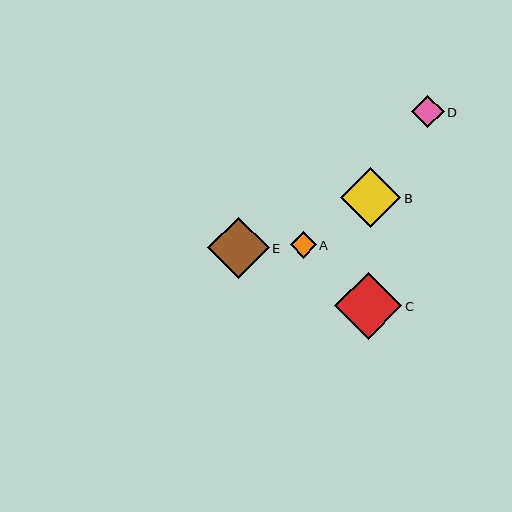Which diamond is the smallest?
Diamond A is the smallest with a size of approximately 26 pixels.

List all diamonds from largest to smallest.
From largest to smallest: C, E, B, D, A.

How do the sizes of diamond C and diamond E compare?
Diamond C and diamond E are approximately the same size.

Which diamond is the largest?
Diamond C is the largest with a size of approximately 67 pixels.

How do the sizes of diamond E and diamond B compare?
Diamond E and diamond B are approximately the same size.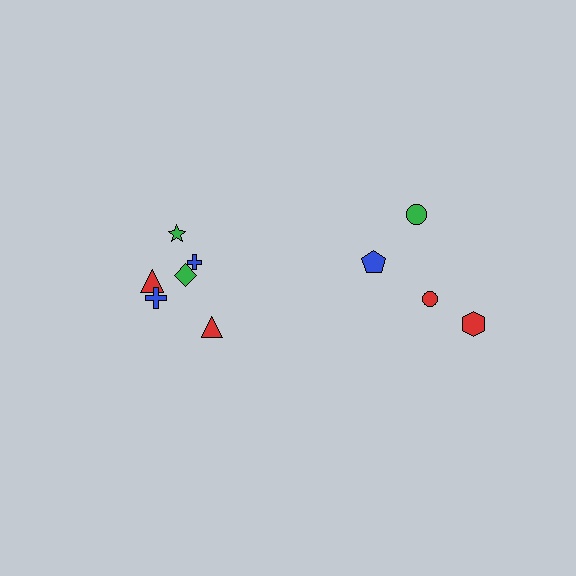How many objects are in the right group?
There are 4 objects.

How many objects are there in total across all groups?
There are 10 objects.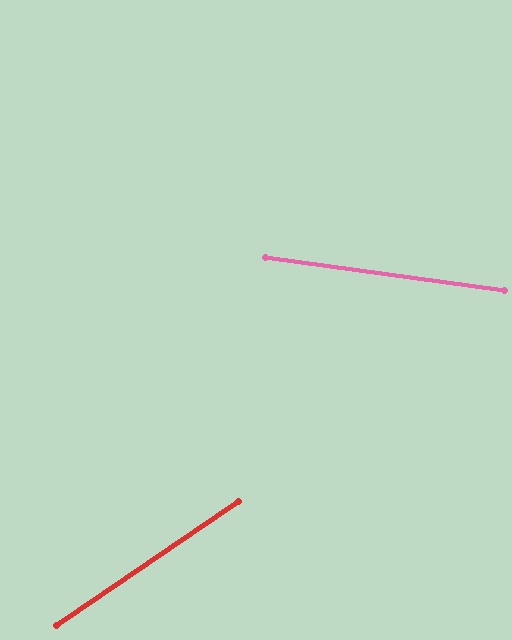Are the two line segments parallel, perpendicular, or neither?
Neither parallel nor perpendicular — they differ by about 42°.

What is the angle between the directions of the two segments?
Approximately 42 degrees.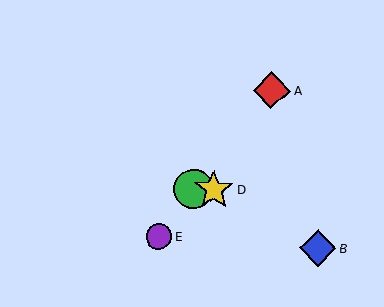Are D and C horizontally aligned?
Yes, both are at y≈190.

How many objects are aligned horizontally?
2 objects (C, D) are aligned horizontally.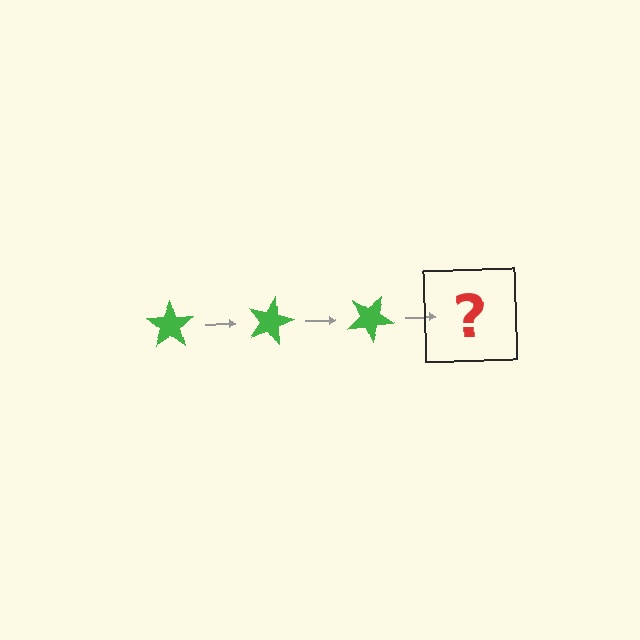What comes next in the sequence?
The next element should be a green star rotated 45 degrees.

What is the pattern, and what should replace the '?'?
The pattern is that the star rotates 15 degrees each step. The '?' should be a green star rotated 45 degrees.